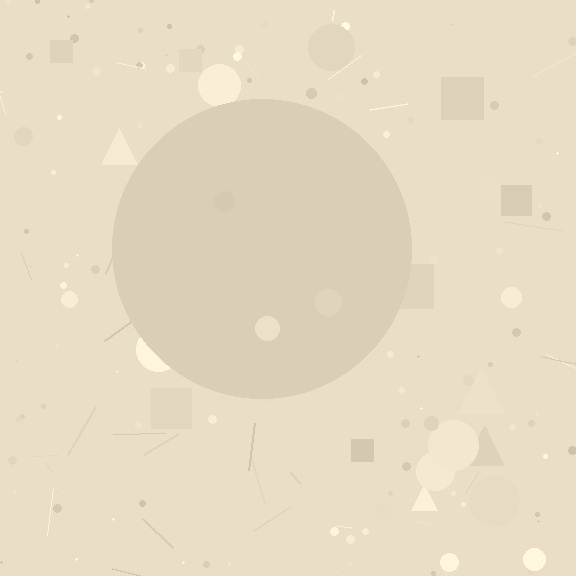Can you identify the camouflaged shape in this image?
The camouflaged shape is a circle.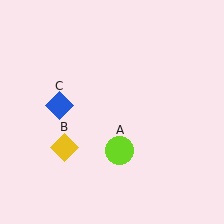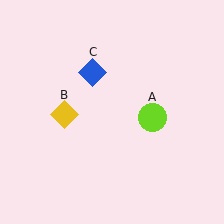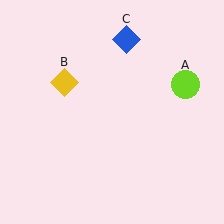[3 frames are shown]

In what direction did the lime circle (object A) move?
The lime circle (object A) moved up and to the right.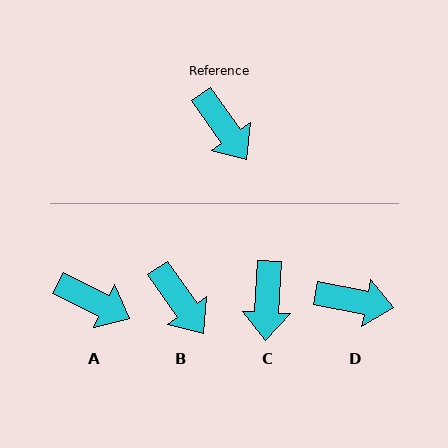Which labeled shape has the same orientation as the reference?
B.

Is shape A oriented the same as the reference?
No, it is off by about 28 degrees.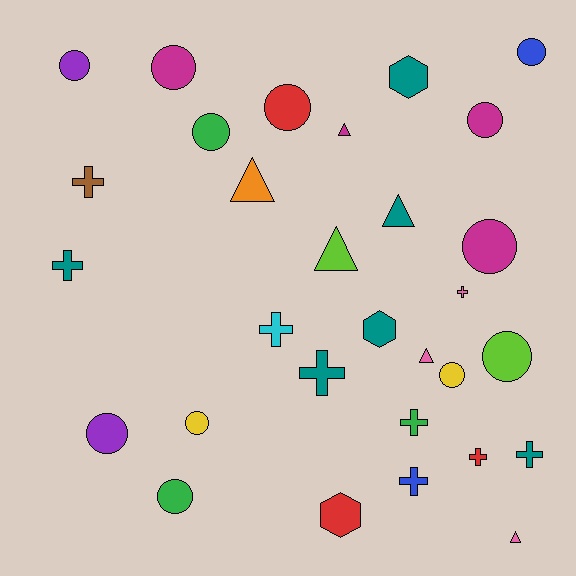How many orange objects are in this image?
There is 1 orange object.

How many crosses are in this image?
There are 9 crosses.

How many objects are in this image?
There are 30 objects.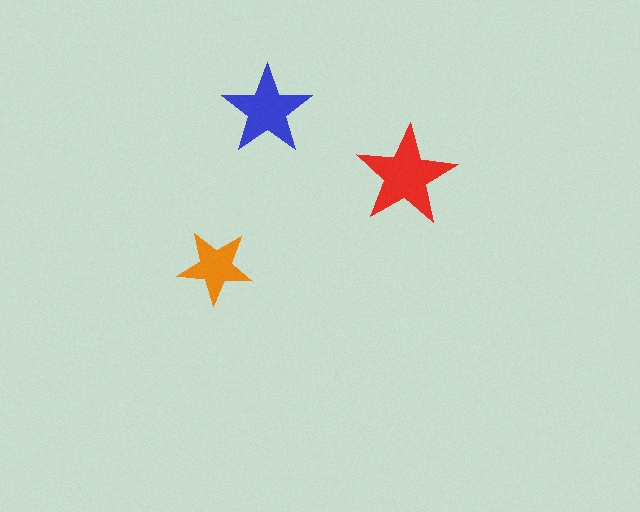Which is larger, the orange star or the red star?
The red one.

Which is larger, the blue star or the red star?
The red one.